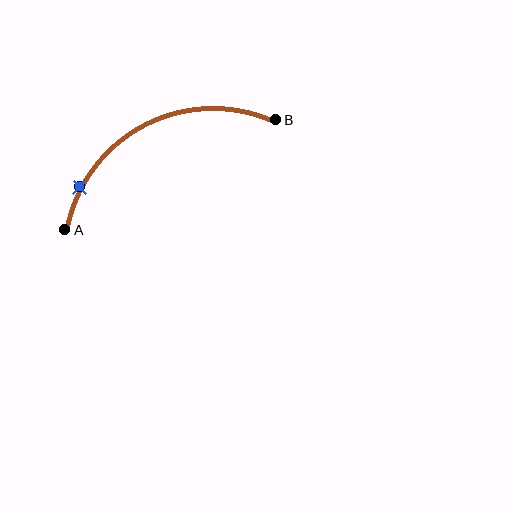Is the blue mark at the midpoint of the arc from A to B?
No. The blue mark lies on the arc but is closer to endpoint A. The arc midpoint would be at the point on the curve equidistant along the arc from both A and B.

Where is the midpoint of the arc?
The arc midpoint is the point on the curve farthest from the straight line joining A and B. It sits above that line.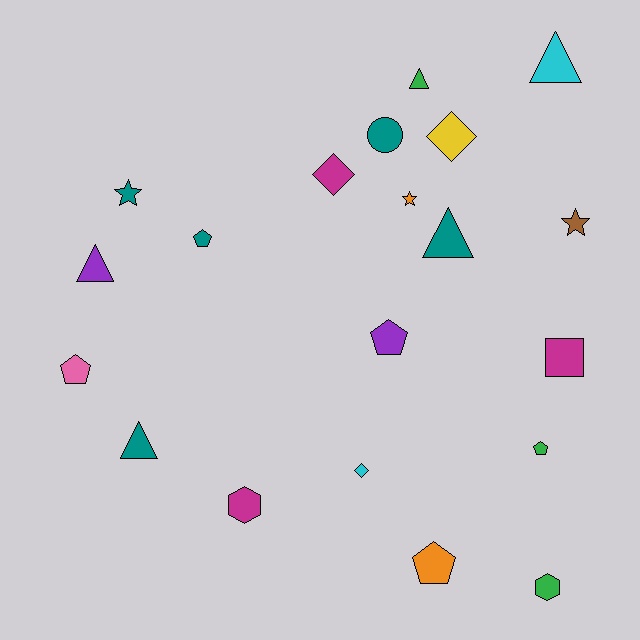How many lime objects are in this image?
There are no lime objects.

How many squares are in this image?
There is 1 square.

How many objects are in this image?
There are 20 objects.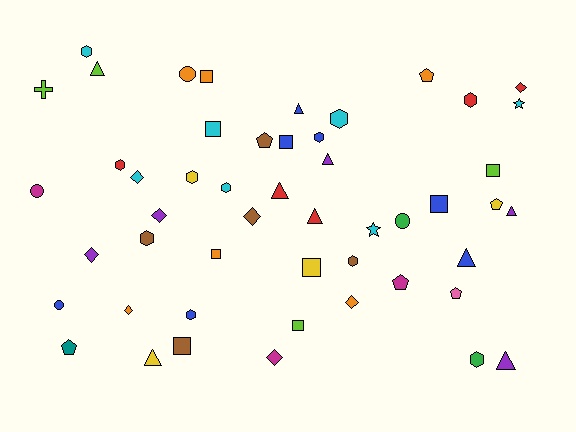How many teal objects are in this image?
There is 1 teal object.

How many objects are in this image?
There are 50 objects.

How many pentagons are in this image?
There are 6 pentagons.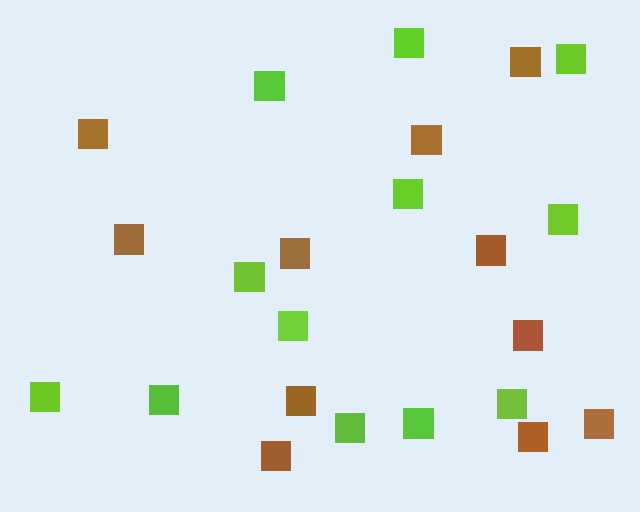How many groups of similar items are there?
There are 2 groups: one group of brown squares (11) and one group of lime squares (12).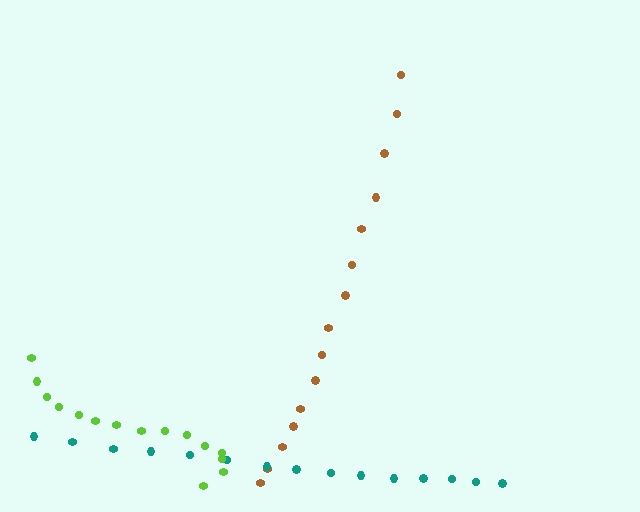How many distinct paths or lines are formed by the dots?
There are 3 distinct paths.